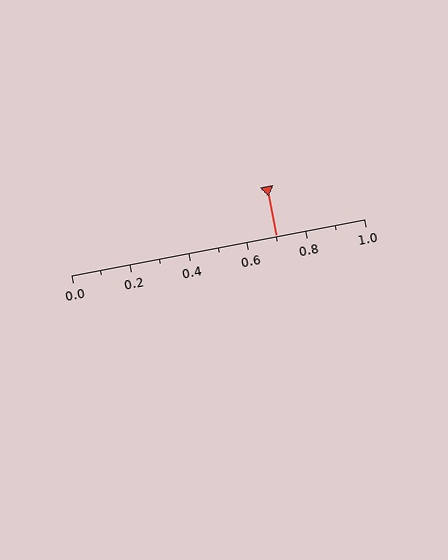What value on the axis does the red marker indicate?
The marker indicates approximately 0.7.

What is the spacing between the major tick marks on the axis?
The major ticks are spaced 0.2 apart.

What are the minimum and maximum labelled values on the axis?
The axis runs from 0.0 to 1.0.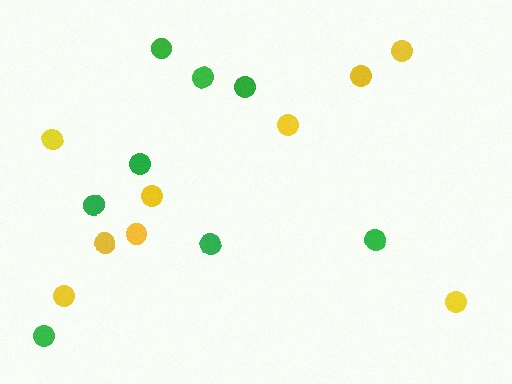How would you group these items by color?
There are 2 groups: one group of yellow circles (9) and one group of green circles (8).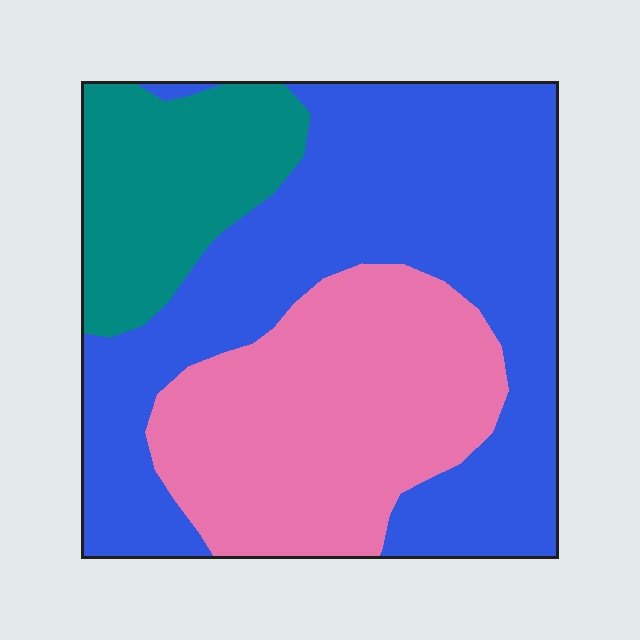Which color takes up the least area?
Teal, at roughly 15%.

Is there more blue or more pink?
Blue.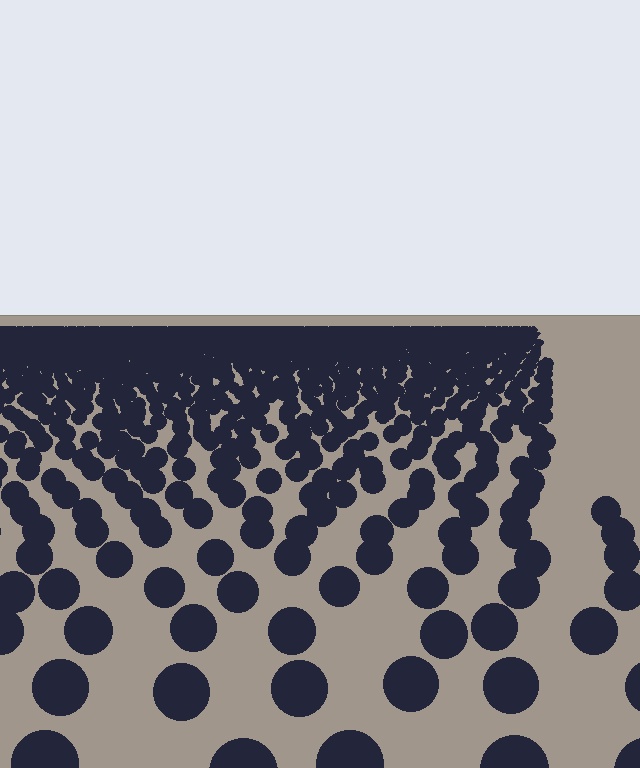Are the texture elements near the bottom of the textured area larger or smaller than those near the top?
Larger. Near the bottom, elements are closer to the viewer and appear at a bigger on-screen size.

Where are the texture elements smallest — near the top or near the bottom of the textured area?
Near the top.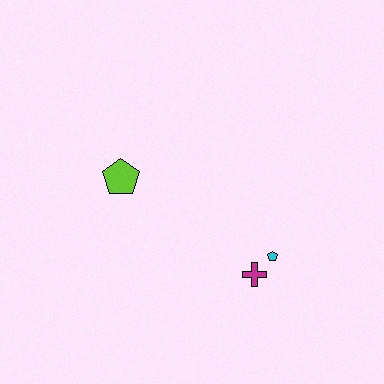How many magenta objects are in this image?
There is 1 magenta object.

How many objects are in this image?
There are 3 objects.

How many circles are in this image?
There are no circles.